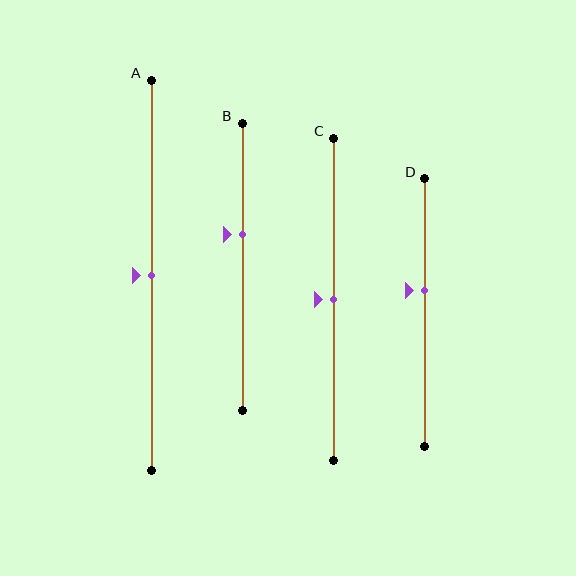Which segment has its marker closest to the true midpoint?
Segment A has its marker closest to the true midpoint.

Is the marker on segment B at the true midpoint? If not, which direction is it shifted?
No, the marker on segment B is shifted upward by about 11% of the segment length.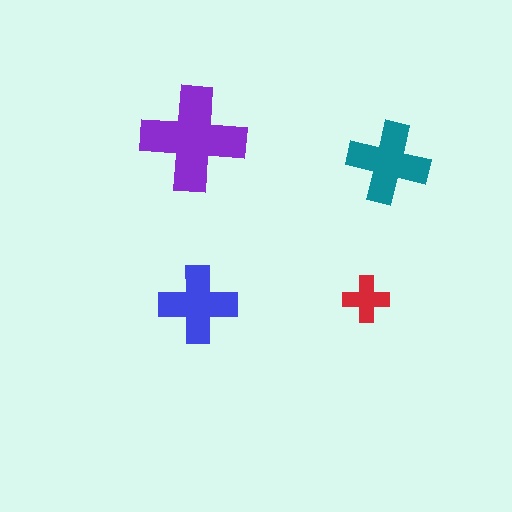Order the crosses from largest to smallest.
the purple one, the teal one, the blue one, the red one.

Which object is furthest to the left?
The purple cross is leftmost.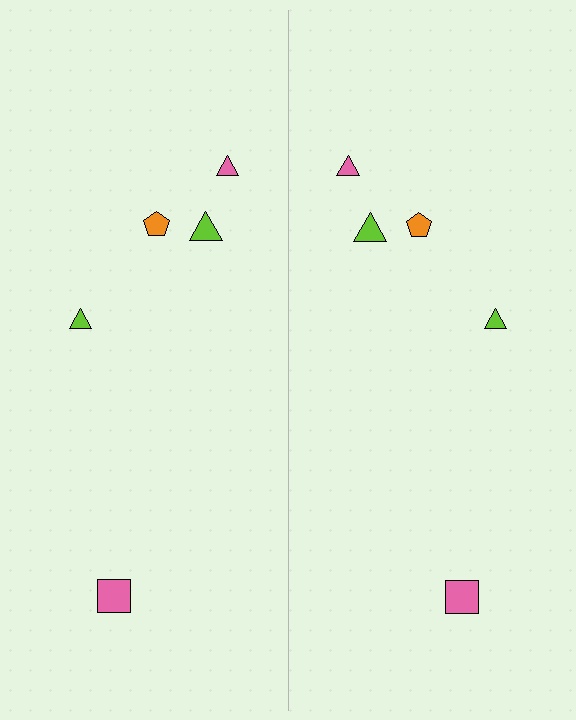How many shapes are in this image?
There are 10 shapes in this image.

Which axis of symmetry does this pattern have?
The pattern has a vertical axis of symmetry running through the center of the image.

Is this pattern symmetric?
Yes, this pattern has bilateral (reflection) symmetry.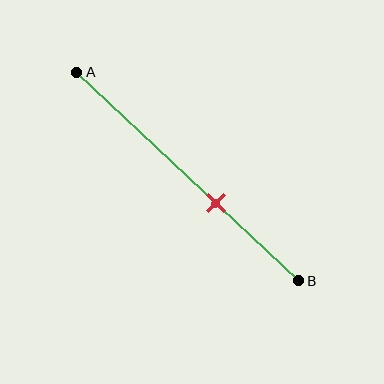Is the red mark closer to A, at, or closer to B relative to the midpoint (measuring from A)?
The red mark is closer to point B than the midpoint of segment AB.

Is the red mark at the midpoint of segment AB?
No, the mark is at about 65% from A, not at the 50% midpoint.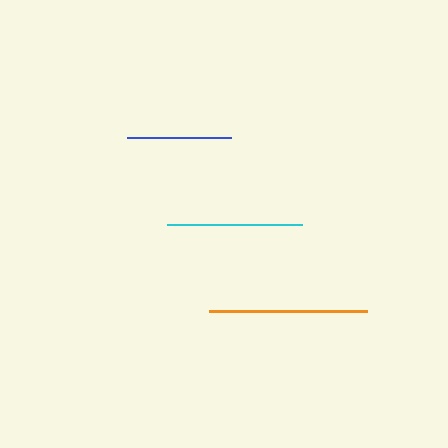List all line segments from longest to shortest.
From longest to shortest: orange, cyan, blue.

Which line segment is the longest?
The orange line is the longest at approximately 158 pixels.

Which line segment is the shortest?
The blue line is the shortest at approximately 104 pixels.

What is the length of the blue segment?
The blue segment is approximately 104 pixels long.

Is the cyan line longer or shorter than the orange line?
The orange line is longer than the cyan line.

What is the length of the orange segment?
The orange segment is approximately 158 pixels long.